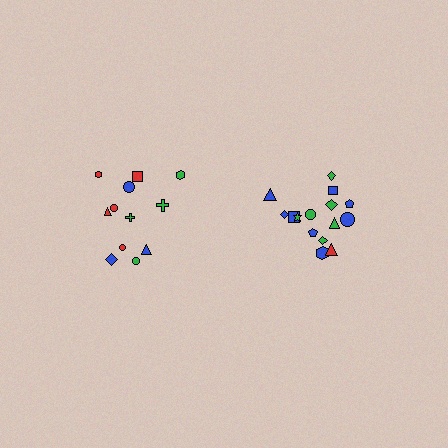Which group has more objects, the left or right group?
The right group.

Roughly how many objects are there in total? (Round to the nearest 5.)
Roughly 25 objects in total.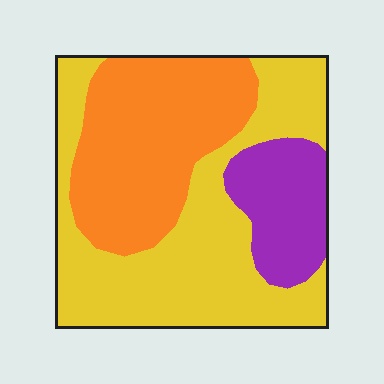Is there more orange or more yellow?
Yellow.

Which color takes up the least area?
Purple, at roughly 15%.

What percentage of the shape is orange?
Orange covers about 35% of the shape.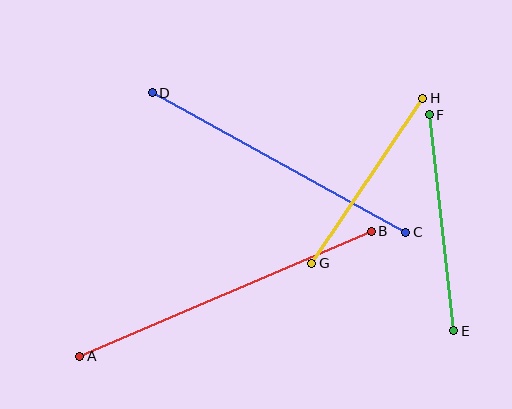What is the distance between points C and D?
The distance is approximately 289 pixels.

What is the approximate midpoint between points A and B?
The midpoint is at approximately (226, 294) pixels.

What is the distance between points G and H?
The distance is approximately 199 pixels.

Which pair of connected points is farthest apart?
Points A and B are farthest apart.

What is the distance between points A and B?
The distance is approximately 317 pixels.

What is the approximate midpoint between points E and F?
The midpoint is at approximately (441, 223) pixels.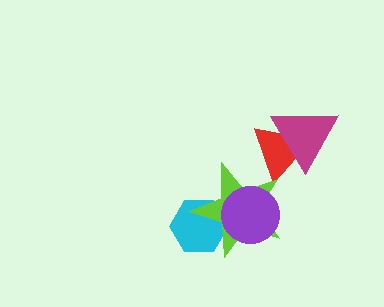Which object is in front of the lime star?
The purple circle is in front of the lime star.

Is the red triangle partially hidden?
Yes, it is partially covered by another shape.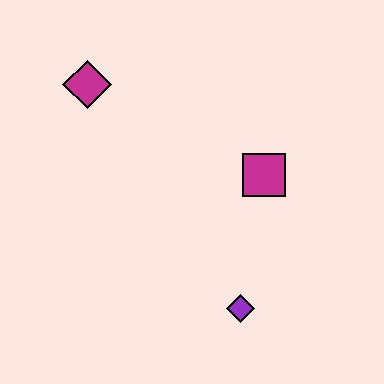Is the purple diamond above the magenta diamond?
No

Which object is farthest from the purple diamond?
The magenta diamond is farthest from the purple diamond.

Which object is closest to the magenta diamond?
The magenta square is closest to the magenta diamond.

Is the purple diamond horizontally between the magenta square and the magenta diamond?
Yes